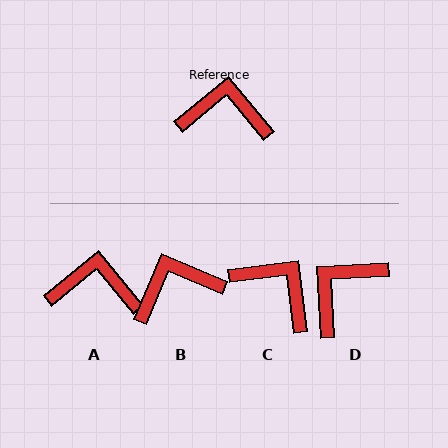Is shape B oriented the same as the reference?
No, it is off by about 28 degrees.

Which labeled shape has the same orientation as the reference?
A.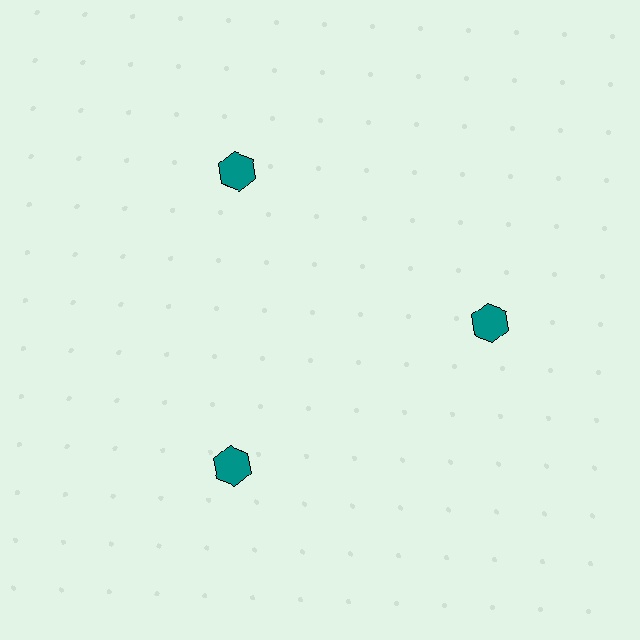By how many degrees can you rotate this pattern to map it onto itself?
The pattern maps onto itself every 120 degrees of rotation.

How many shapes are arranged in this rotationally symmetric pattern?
There are 3 shapes, arranged in 3 groups of 1.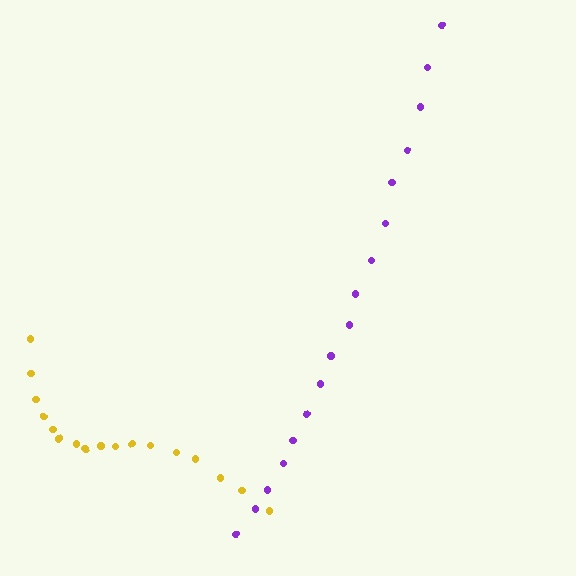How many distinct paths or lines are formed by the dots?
There are 2 distinct paths.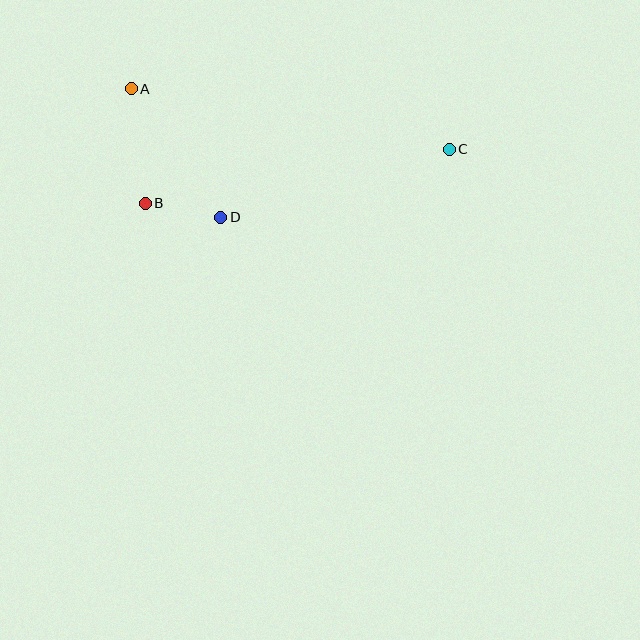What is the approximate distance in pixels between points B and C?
The distance between B and C is approximately 308 pixels.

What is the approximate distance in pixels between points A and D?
The distance between A and D is approximately 157 pixels.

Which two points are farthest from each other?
Points A and C are farthest from each other.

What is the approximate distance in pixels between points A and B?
The distance between A and B is approximately 116 pixels.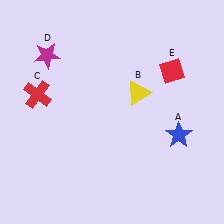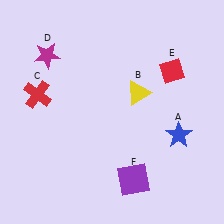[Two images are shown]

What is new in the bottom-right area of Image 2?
A purple square (F) was added in the bottom-right area of Image 2.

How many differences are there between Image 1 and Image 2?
There is 1 difference between the two images.